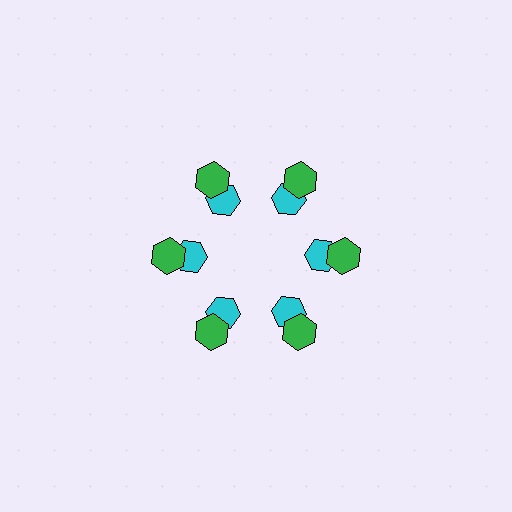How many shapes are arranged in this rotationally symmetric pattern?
There are 12 shapes, arranged in 6 groups of 2.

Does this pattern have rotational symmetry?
Yes, this pattern has 6-fold rotational symmetry. It looks the same after rotating 60 degrees around the center.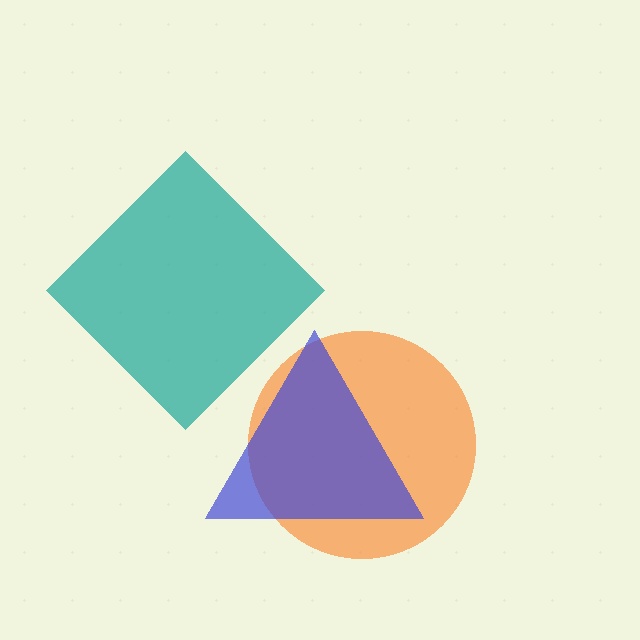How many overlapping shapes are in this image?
There are 3 overlapping shapes in the image.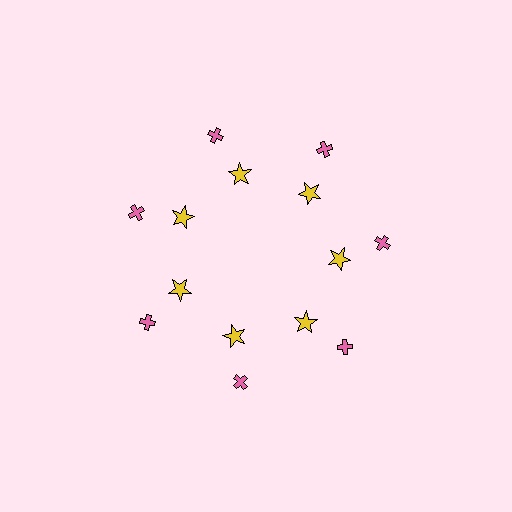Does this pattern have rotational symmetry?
Yes, this pattern has 7-fold rotational symmetry. It looks the same after rotating 51 degrees around the center.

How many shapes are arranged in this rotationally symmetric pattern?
There are 14 shapes, arranged in 7 groups of 2.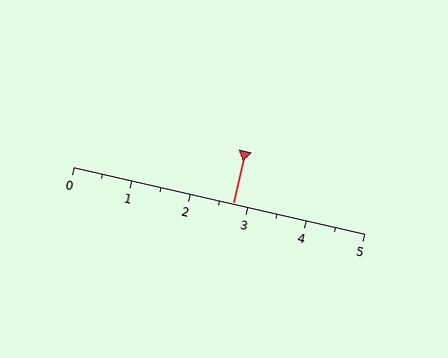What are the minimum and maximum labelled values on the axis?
The axis runs from 0 to 5.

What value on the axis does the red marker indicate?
The marker indicates approximately 2.8.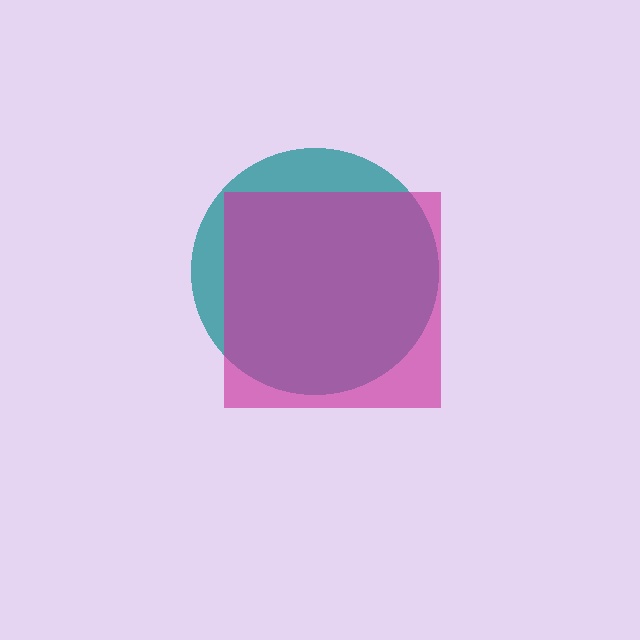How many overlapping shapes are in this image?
There are 2 overlapping shapes in the image.